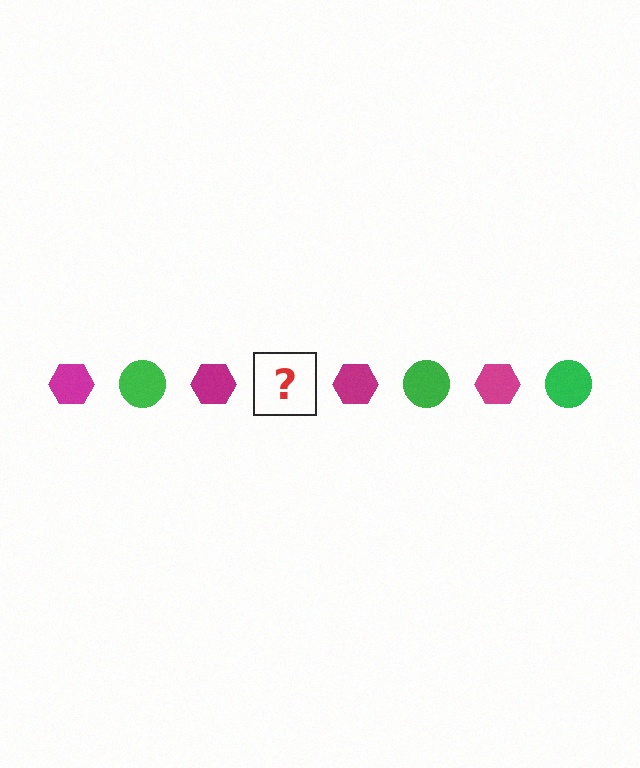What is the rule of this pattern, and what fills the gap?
The rule is that the pattern alternates between magenta hexagon and green circle. The gap should be filled with a green circle.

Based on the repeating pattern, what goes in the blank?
The blank should be a green circle.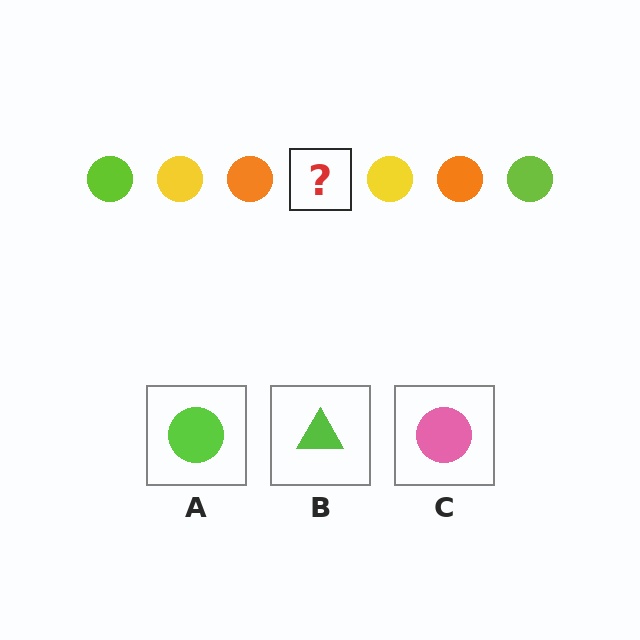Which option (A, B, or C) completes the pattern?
A.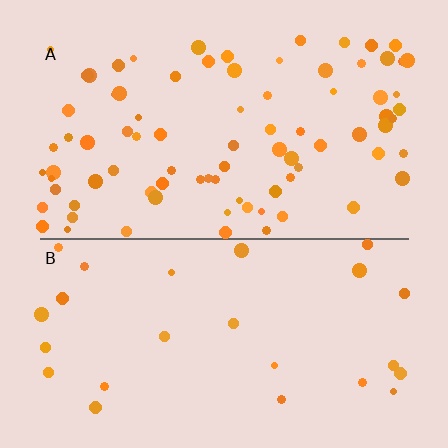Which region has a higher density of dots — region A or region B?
A (the top).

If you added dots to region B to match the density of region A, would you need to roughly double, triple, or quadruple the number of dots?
Approximately triple.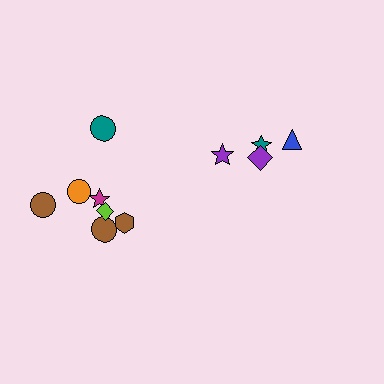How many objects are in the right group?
There are 4 objects.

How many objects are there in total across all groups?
There are 11 objects.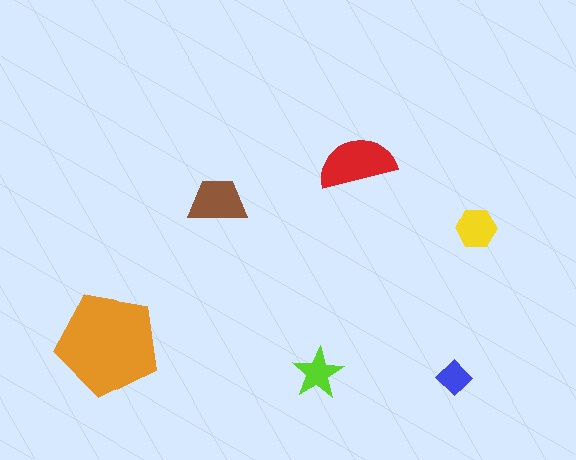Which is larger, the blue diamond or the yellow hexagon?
The yellow hexagon.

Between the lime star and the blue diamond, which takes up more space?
The lime star.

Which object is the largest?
The orange pentagon.